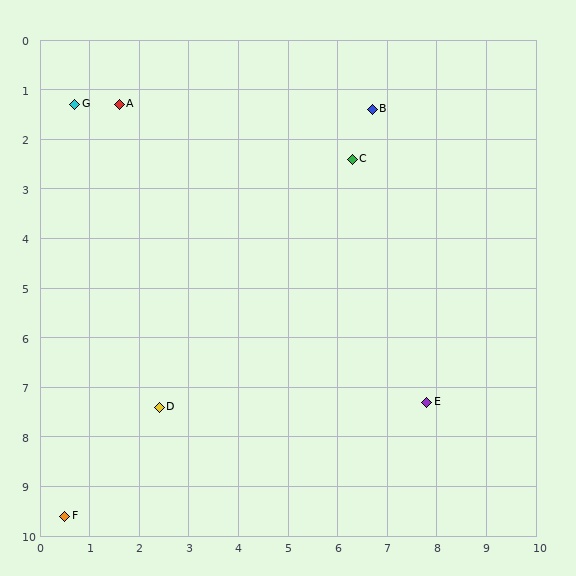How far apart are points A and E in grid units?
Points A and E are about 8.6 grid units apart.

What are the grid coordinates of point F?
Point F is at approximately (0.5, 9.6).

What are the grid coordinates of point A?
Point A is at approximately (1.6, 1.3).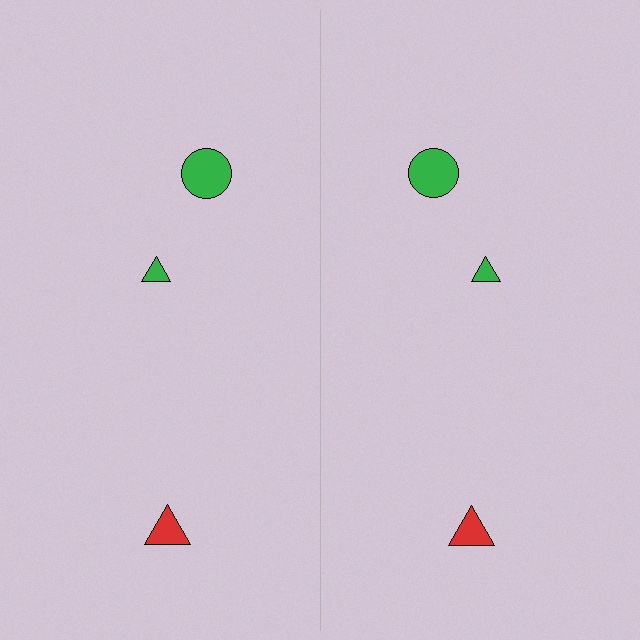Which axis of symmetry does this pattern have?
The pattern has a vertical axis of symmetry running through the center of the image.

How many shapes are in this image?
There are 6 shapes in this image.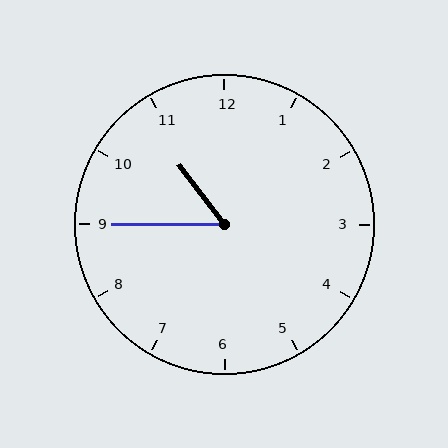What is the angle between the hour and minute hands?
Approximately 52 degrees.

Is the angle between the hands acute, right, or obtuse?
It is acute.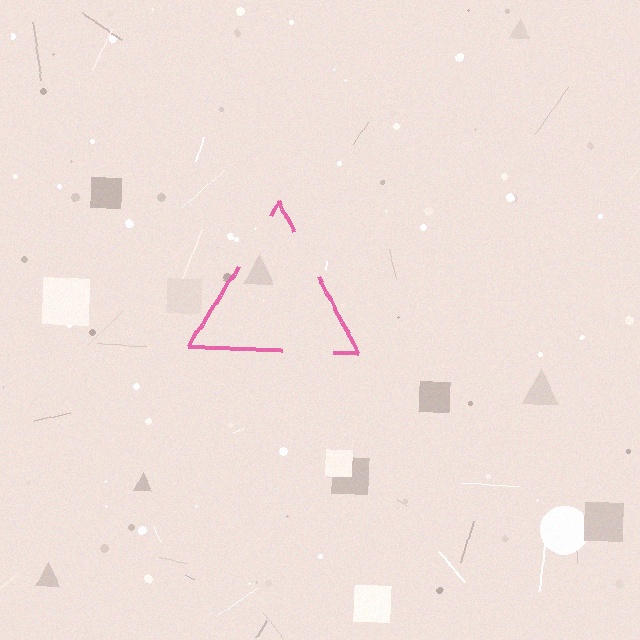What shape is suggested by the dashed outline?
The dashed outline suggests a triangle.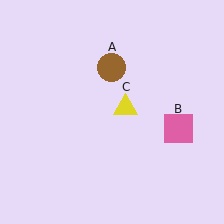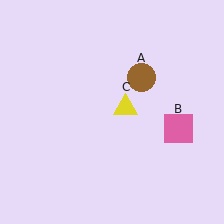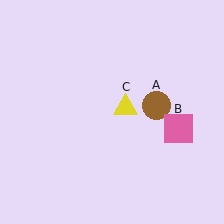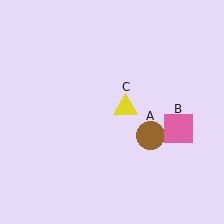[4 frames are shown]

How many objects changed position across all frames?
1 object changed position: brown circle (object A).